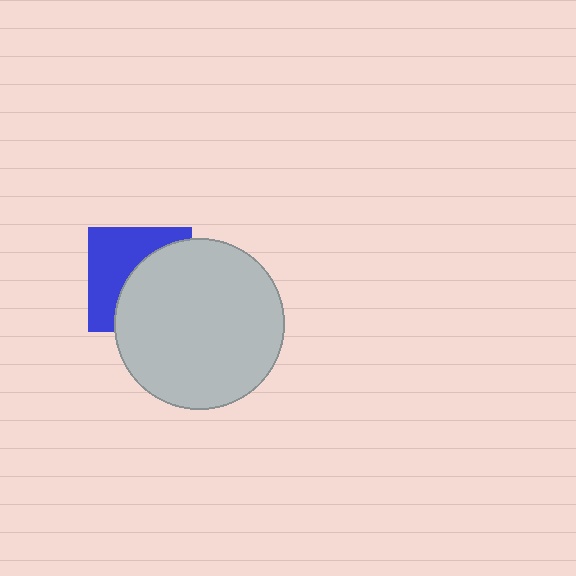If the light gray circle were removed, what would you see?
You would see the complete blue square.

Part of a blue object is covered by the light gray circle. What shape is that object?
It is a square.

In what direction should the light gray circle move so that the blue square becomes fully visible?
The light gray circle should move right. That is the shortest direction to clear the overlap and leave the blue square fully visible.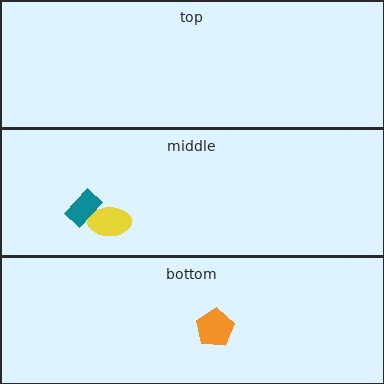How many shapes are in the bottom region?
1.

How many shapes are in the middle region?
2.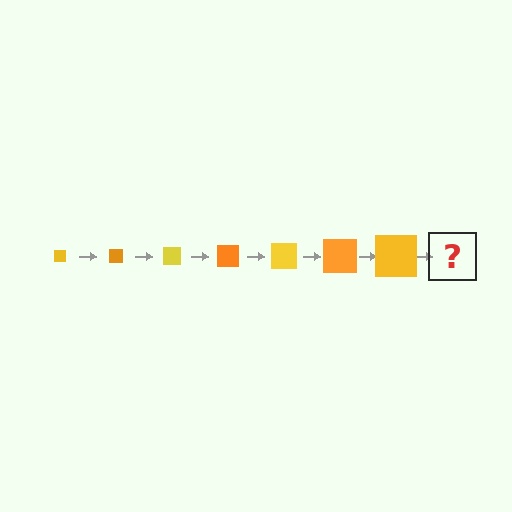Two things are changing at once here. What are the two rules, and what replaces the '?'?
The two rules are that the square grows larger each step and the color cycles through yellow and orange. The '?' should be an orange square, larger than the previous one.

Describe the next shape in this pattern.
It should be an orange square, larger than the previous one.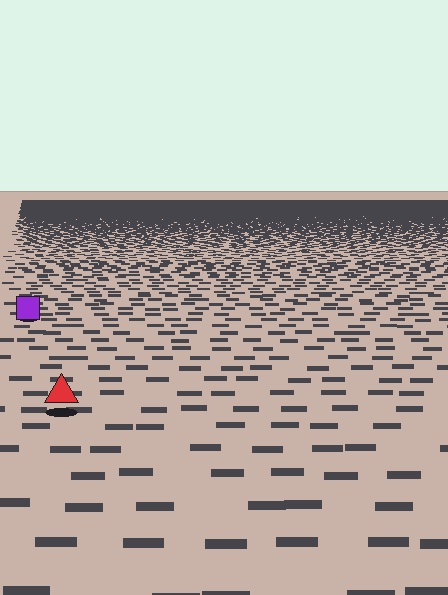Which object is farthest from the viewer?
The purple square is farthest from the viewer. It appears smaller and the ground texture around it is denser.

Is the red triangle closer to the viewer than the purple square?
Yes. The red triangle is closer — you can tell from the texture gradient: the ground texture is coarser near it.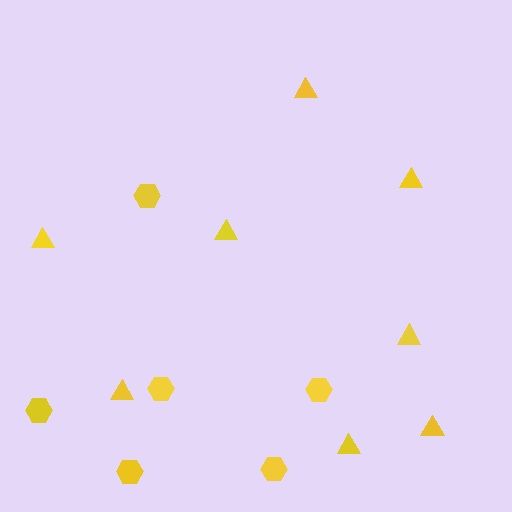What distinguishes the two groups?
There are 2 groups: one group of hexagons (6) and one group of triangles (8).